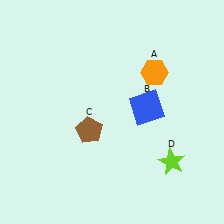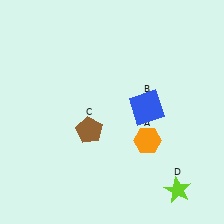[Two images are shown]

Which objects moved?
The objects that moved are: the orange hexagon (A), the lime star (D).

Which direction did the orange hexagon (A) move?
The orange hexagon (A) moved down.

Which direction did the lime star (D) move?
The lime star (D) moved down.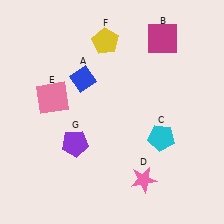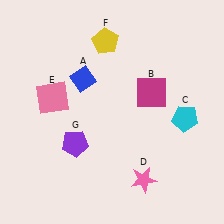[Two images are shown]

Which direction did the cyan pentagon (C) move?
The cyan pentagon (C) moved right.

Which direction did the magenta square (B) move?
The magenta square (B) moved down.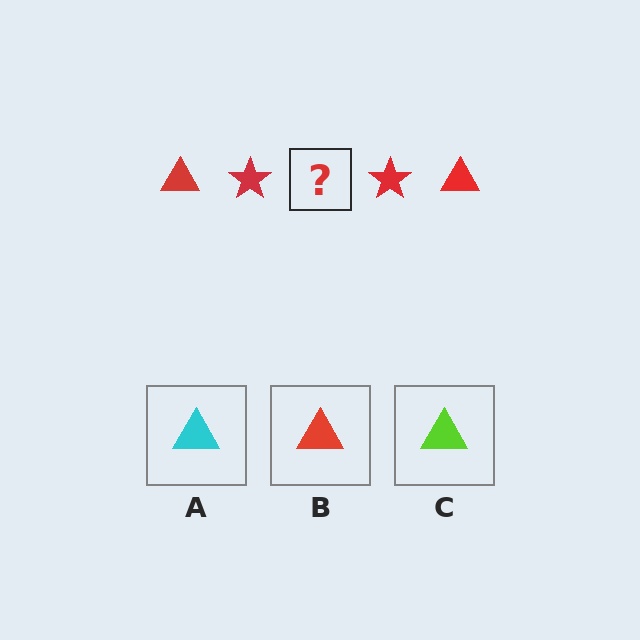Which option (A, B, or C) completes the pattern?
B.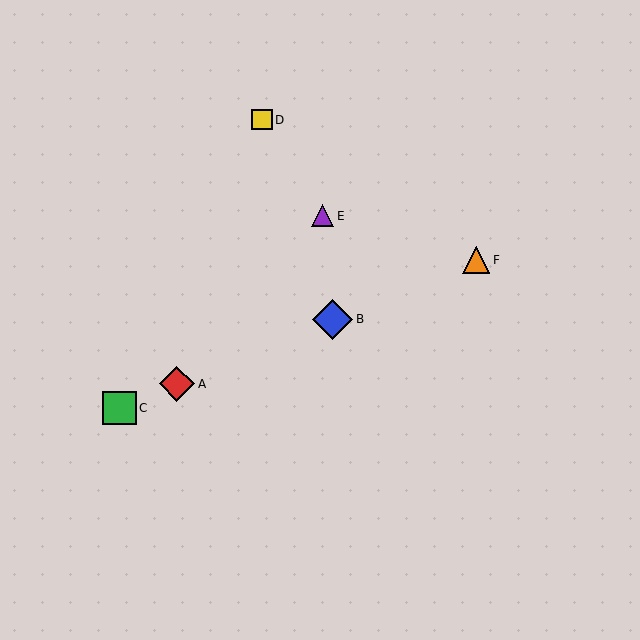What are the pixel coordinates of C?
Object C is at (119, 408).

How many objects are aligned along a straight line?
4 objects (A, B, C, F) are aligned along a straight line.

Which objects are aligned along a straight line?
Objects A, B, C, F are aligned along a straight line.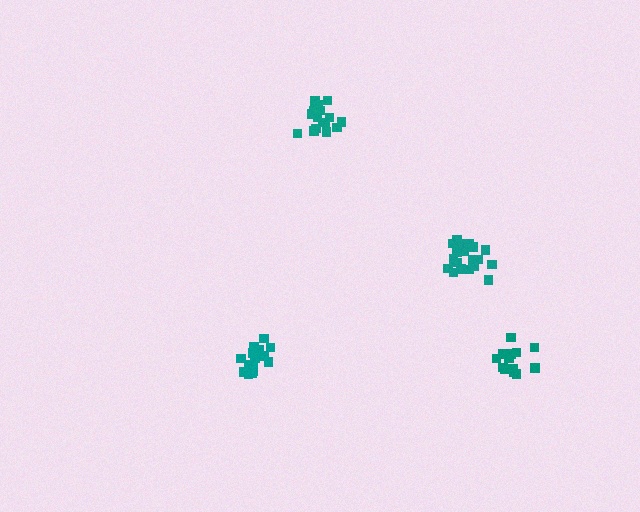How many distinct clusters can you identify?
There are 4 distinct clusters.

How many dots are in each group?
Group 1: 19 dots, Group 2: 16 dots, Group 3: 14 dots, Group 4: 17 dots (66 total).